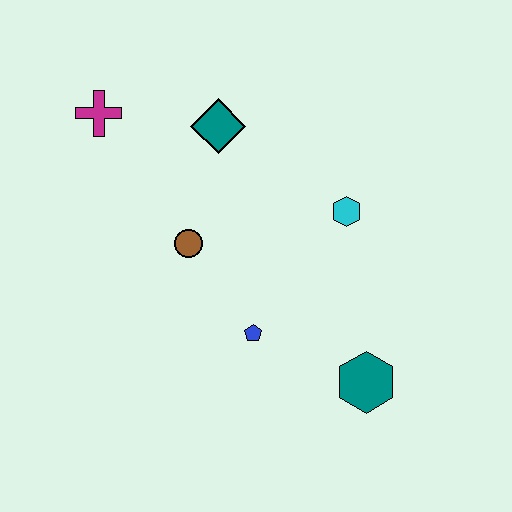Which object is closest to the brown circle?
The blue pentagon is closest to the brown circle.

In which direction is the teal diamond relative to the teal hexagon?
The teal diamond is above the teal hexagon.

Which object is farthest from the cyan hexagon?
The magenta cross is farthest from the cyan hexagon.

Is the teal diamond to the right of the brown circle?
Yes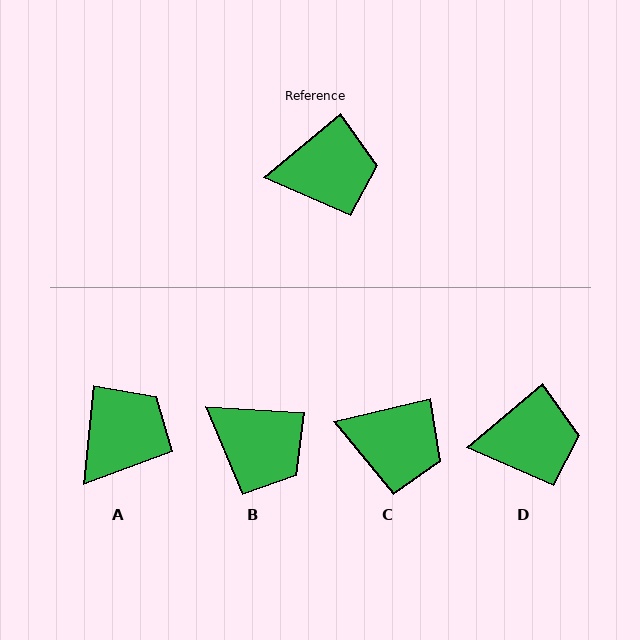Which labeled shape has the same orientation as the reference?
D.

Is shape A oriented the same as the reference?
No, it is off by about 44 degrees.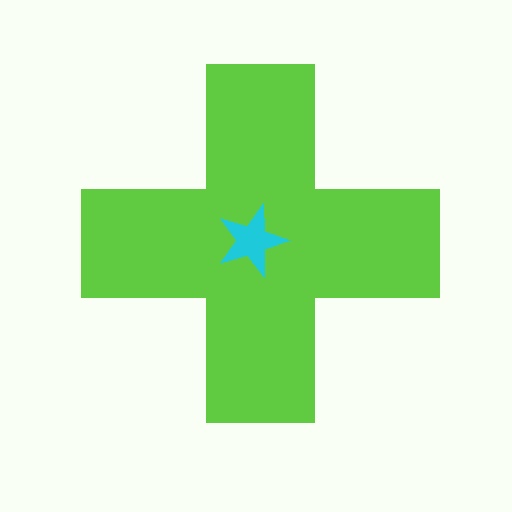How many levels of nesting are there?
2.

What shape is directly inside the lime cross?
The cyan star.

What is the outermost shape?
The lime cross.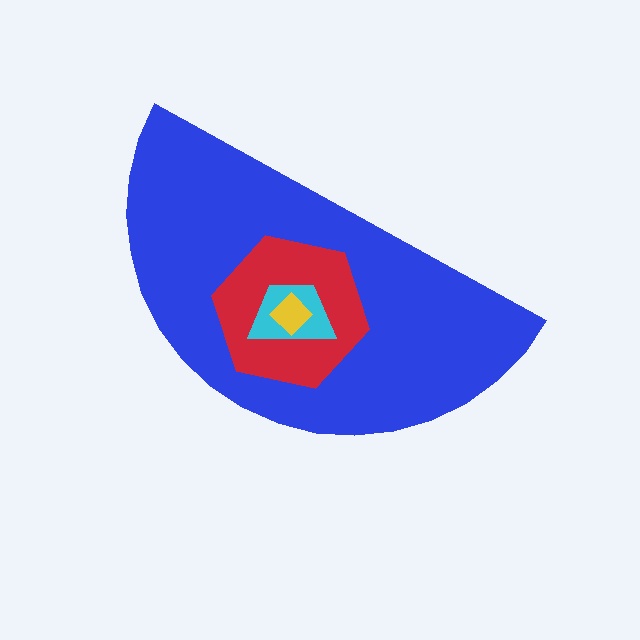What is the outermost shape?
The blue semicircle.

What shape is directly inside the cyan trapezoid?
The yellow diamond.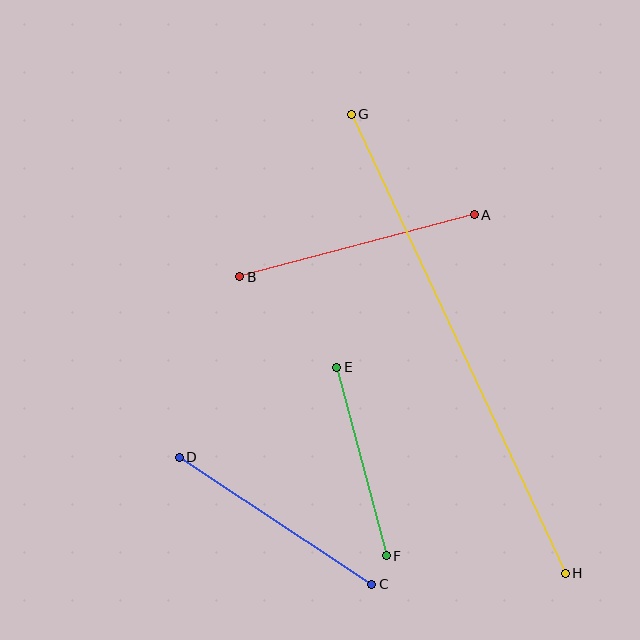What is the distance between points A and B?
The distance is approximately 242 pixels.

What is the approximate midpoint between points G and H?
The midpoint is at approximately (458, 344) pixels.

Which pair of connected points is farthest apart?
Points G and H are farthest apart.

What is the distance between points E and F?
The distance is approximately 195 pixels.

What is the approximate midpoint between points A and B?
The midpoint is at approximately (357, 246) pixels.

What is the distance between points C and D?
The distance is approximately 231 pixels.